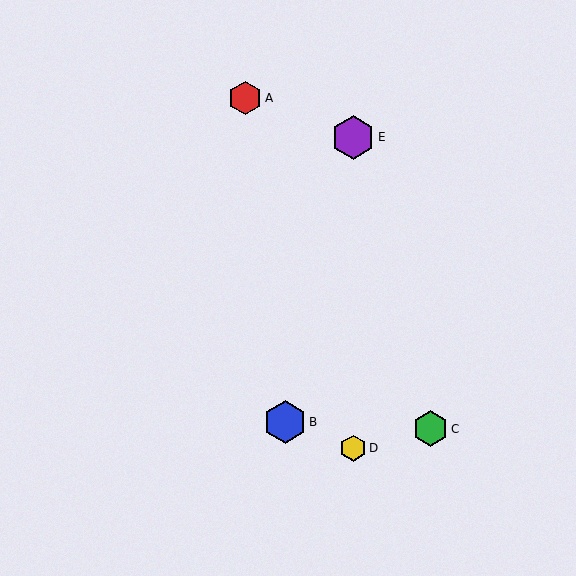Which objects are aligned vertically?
Objects D, E are aligned vertically.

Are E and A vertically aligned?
No, E is at x≈353 and A is at x≈245.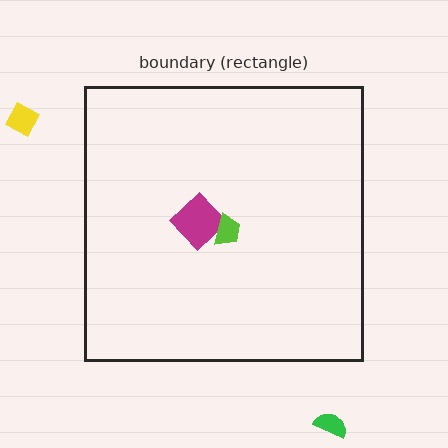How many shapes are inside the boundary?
2 inside, 2 outside.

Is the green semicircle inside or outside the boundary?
Outside.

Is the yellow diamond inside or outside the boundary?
Outside.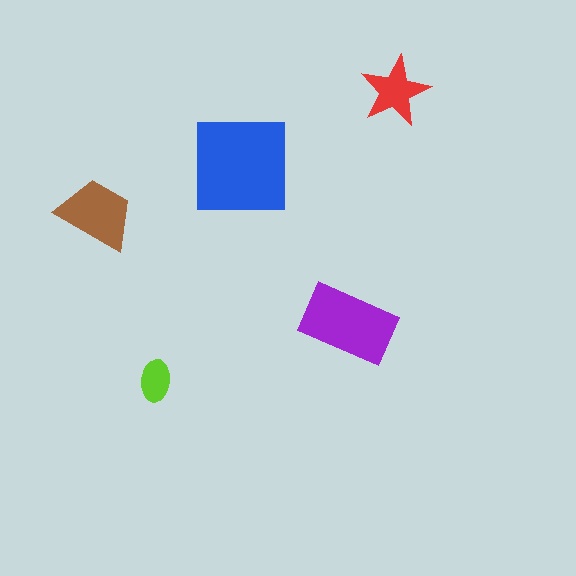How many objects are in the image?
There are 5 objects in the image.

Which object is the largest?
The blue square.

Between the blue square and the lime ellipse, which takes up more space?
The blue square.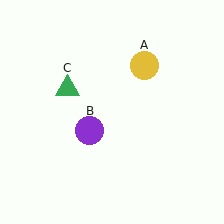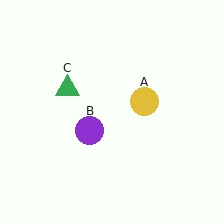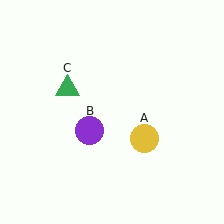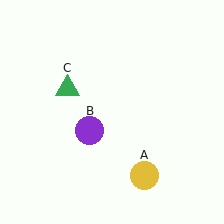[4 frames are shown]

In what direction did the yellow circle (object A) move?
The yellow circle (object A) moved down.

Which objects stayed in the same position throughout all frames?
Purple circle (object B) and green triangle (object C) remained stationary.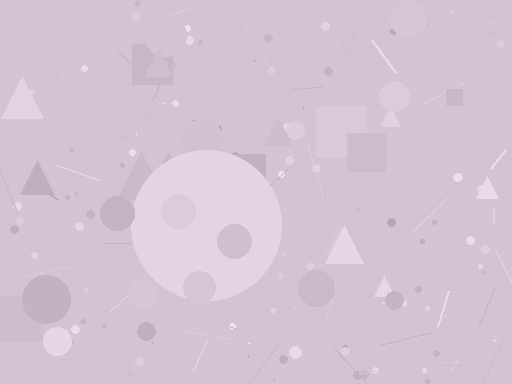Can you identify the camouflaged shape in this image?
The camouflaged shape is a circle.